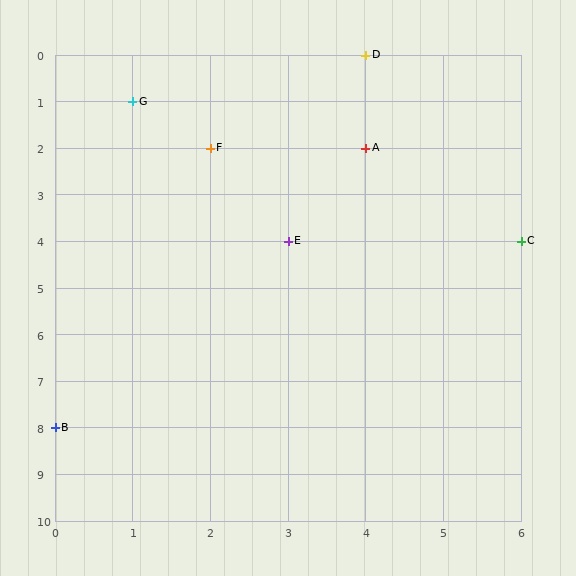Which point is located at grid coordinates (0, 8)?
Point B is at (0, 8).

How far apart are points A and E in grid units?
Points A and E are 1 column and 2 rows apart (about 2.2 grid units diagonally).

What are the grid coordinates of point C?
Point C is at grid coordinates (6, 4).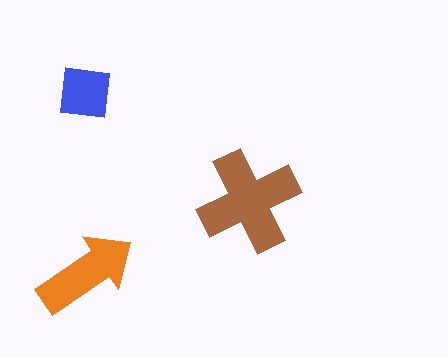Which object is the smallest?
The blue square.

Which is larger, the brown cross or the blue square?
The brown cross.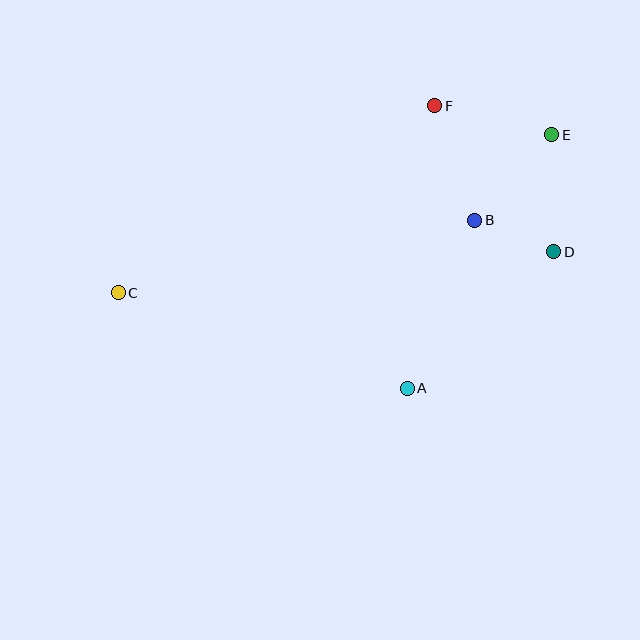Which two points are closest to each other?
Points B and D are closest to each other.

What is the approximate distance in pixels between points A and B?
The distance between A and B is approximately 181 pixels.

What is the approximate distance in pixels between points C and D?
The distance between C and D is approximately 438 pixels.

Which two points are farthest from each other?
Points C and E are farthest from each other.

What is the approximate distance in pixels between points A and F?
The distance between A and F is approximately 284 pixels.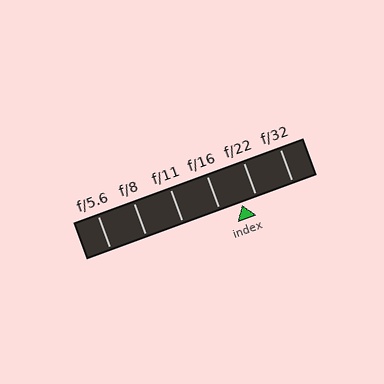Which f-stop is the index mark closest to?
The index mark is closest to f/22.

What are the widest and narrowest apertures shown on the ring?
The widest aperture shown is f/5.6 and the narrowest is f/32.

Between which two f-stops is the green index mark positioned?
The index mark is between f/16 and f/22.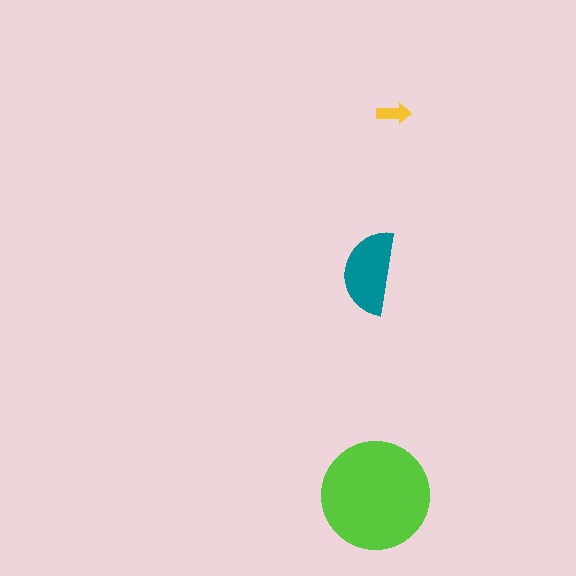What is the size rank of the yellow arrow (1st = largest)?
3rd.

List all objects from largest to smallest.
The lime circle, the teal semicircle, the yellow arrow.